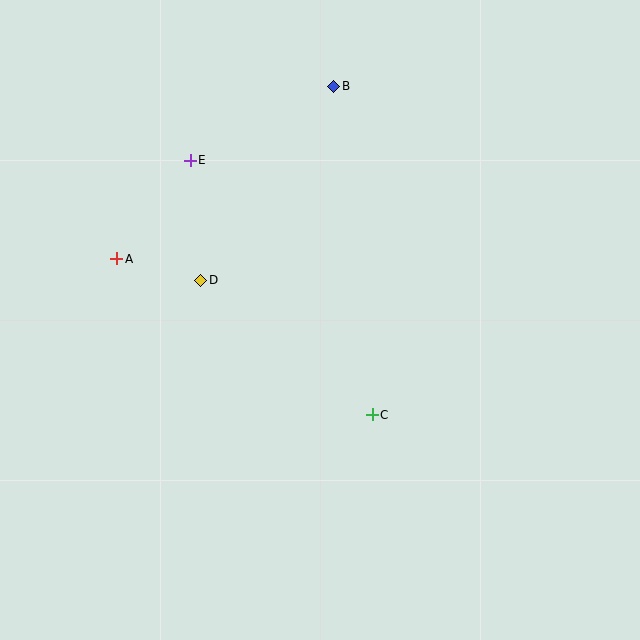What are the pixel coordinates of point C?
Point C is at (372, 415).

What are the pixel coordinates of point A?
Point A is at (117, 259).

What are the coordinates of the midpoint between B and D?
The midpoint between B and D is at (267, 183).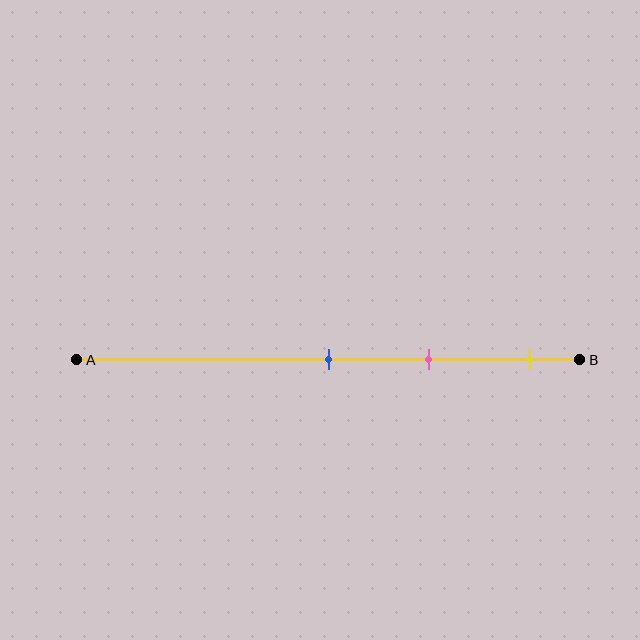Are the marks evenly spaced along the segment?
Yes, the marks are approximately evenly spaced.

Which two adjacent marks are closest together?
The blue and pink marks are the closest adjacent pair.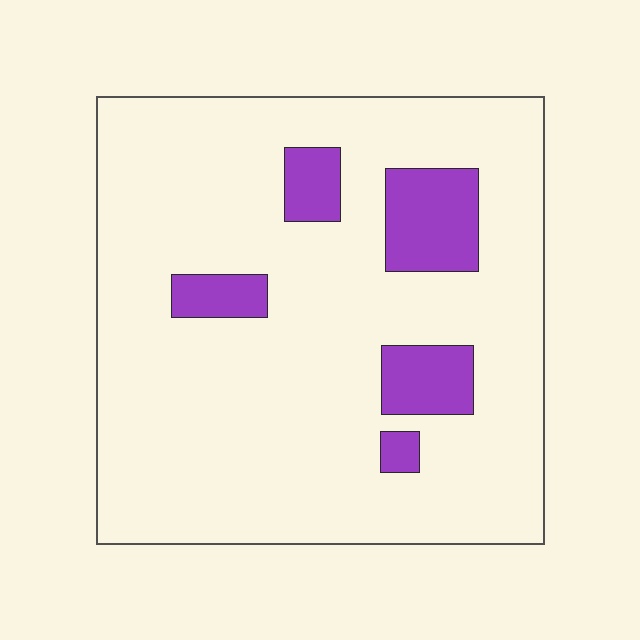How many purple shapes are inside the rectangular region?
5.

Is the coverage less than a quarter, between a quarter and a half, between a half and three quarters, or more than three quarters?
Less than a quarter.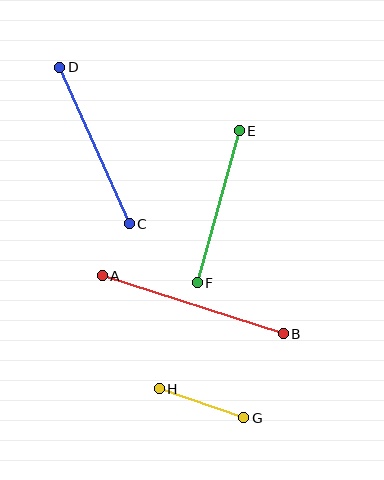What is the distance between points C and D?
The distance is approximately 171 pixels.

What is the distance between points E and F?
The distance is approximately 158 pixels.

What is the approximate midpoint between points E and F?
The midpoint is at approximately (218, 207) pixels.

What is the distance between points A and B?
The distance is approximately 190 pixels.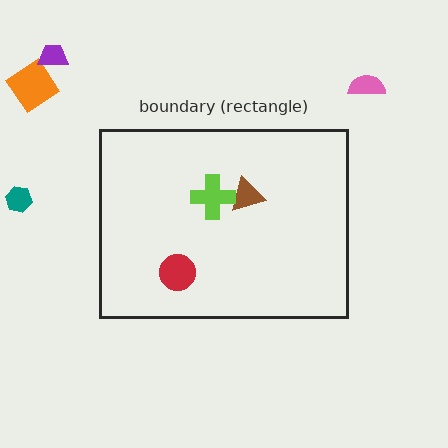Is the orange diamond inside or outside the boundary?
Outside.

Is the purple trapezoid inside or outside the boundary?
Outside.